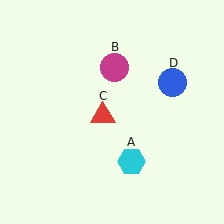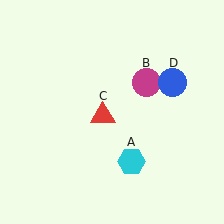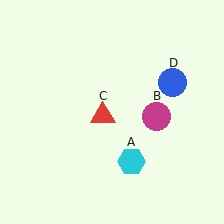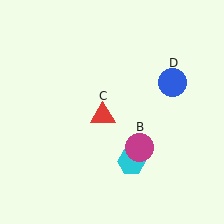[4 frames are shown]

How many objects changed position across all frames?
1 object changed position: magenta circle (object B).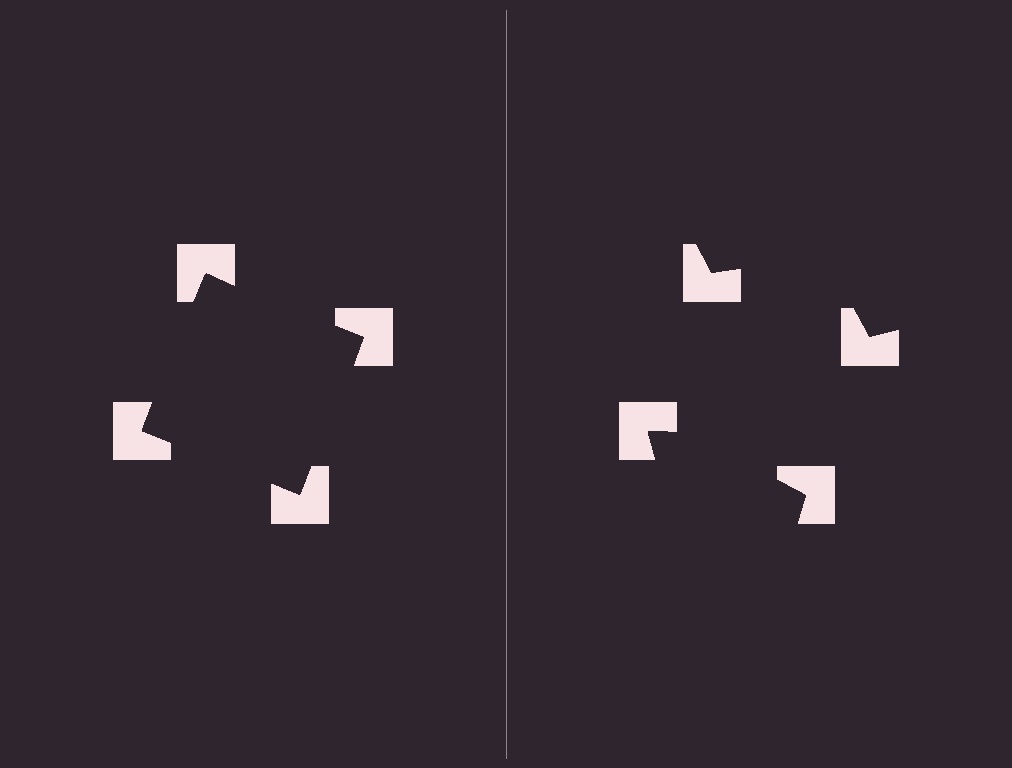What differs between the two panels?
The notched squares are positioned identically on both sides; only the wedge orientations differ. On the left they align to a square; on the right they are misaligned.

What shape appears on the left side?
An illusory square.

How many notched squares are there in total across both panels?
8 — 4 on each side.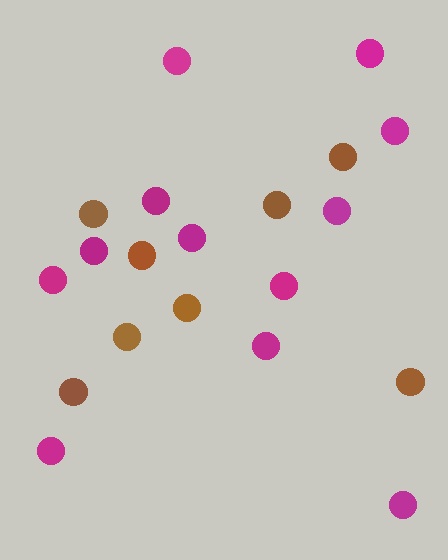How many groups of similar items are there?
There are 2 groups: one group of magenta circles (12) and one group of brown circles (8).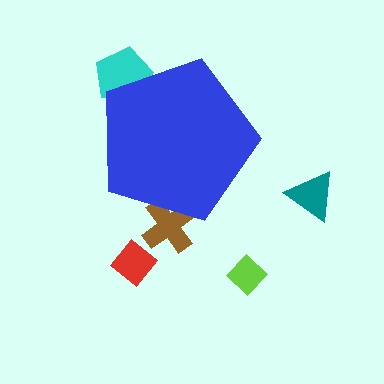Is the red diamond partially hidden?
No, the red diamond is fully visible.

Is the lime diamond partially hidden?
No, the lime diamond is fully visible.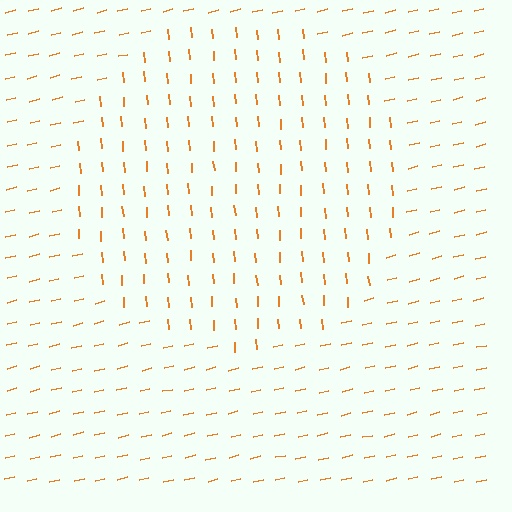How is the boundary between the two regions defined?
The boundary is defined purely by a change in line orientation (approximately 82 degrees difference). All lines are the same color and thickness.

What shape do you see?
I see a circle.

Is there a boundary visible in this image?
Yes, there is a texture boundary formed by a change in line orientation.